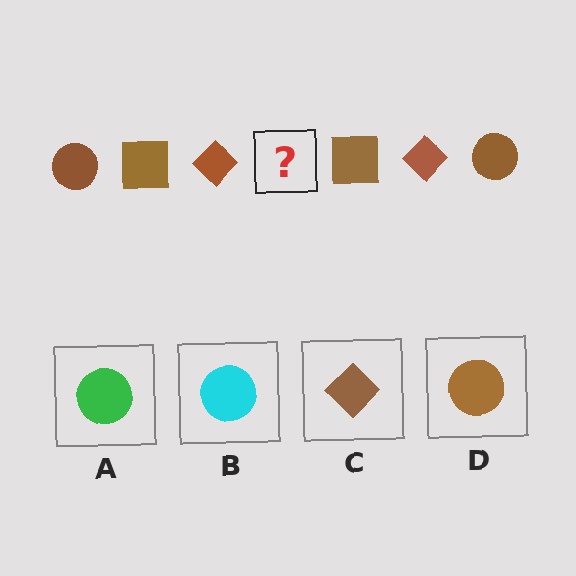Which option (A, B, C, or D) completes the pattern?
D.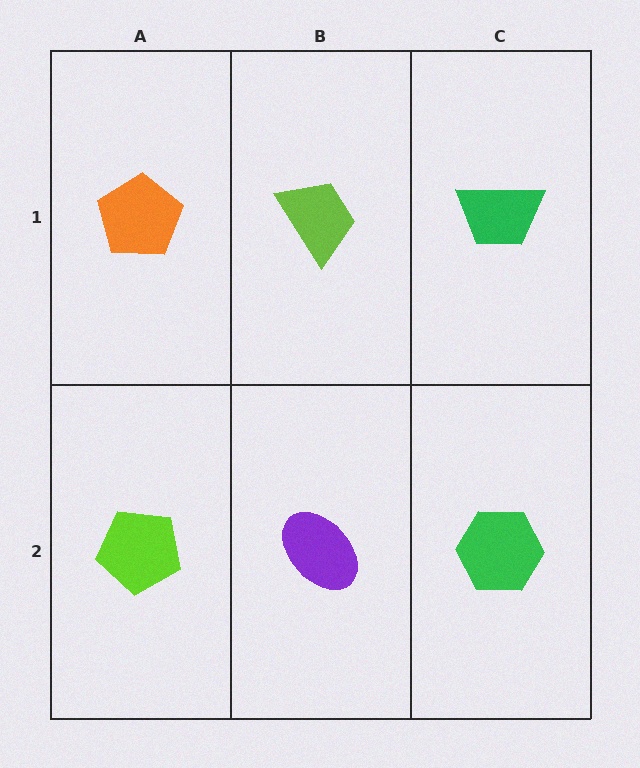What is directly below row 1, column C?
A green hexagon.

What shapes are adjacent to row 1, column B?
A purple ellipse (row 2, column B), an orange pentagon (row 1, column A), a green trapezoid (row 1, column C).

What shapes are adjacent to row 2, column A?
An orange pentagon (row 1, column A), a purple ellipse (row 2, column B).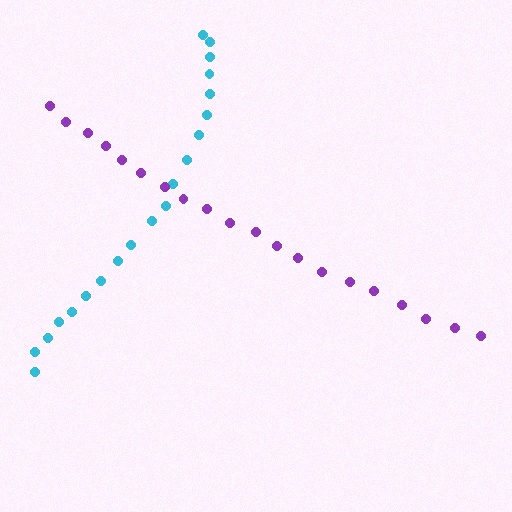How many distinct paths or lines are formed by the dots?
There are 2 distinct paths.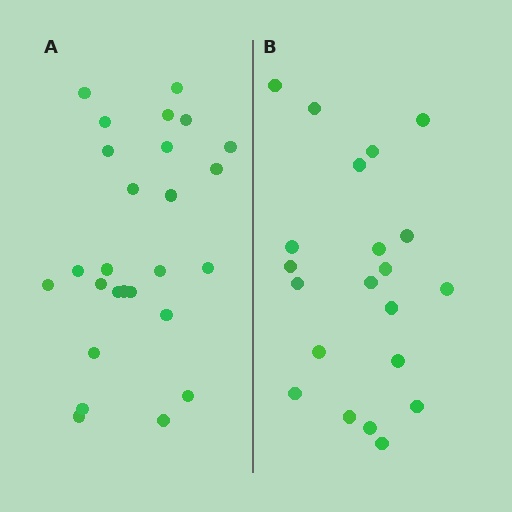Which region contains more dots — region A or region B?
Region A (the left region) has more dots.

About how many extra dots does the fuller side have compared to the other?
Region A has about 5 more dots than region B.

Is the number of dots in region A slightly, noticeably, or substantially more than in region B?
Region A has only slightly more — the two regions are fairly close. The ratio is roughly 1.2 to 1.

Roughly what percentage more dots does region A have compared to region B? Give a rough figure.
About 25% more.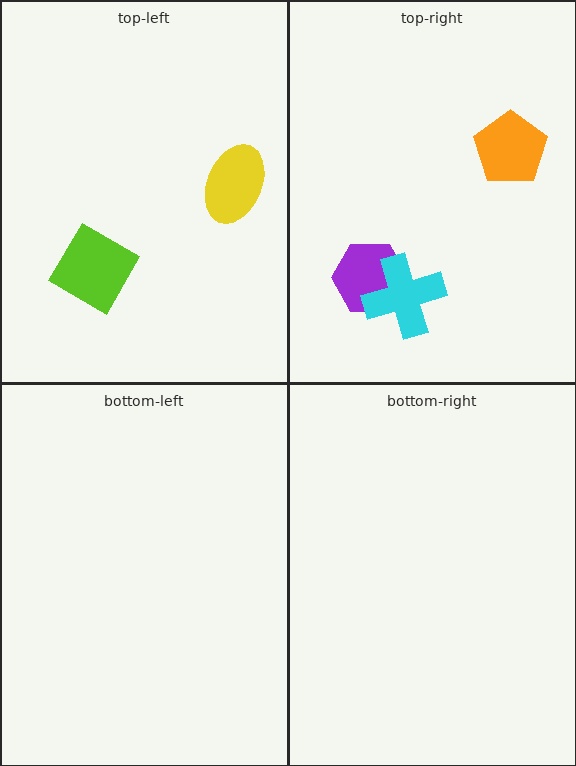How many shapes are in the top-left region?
2.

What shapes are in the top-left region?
The lime square, the yellow ellipse.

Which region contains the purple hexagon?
The top-right region.